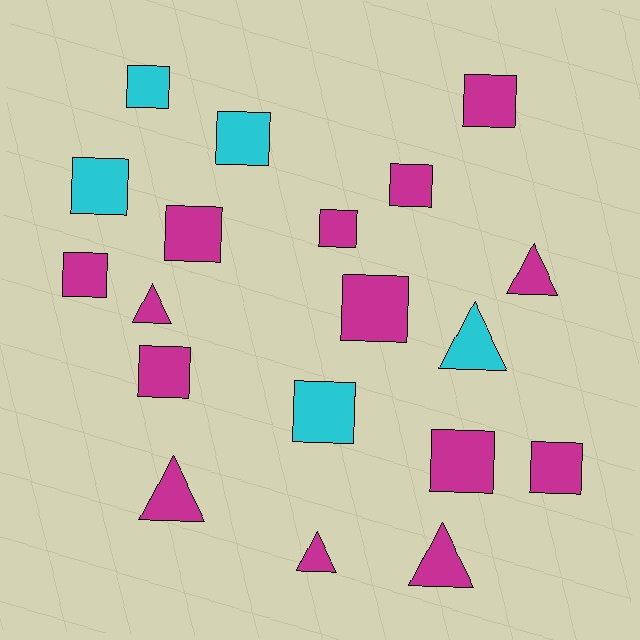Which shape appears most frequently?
Square, with 13 objects.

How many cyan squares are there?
There are 4 cyan squares.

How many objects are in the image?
There are 19 objects.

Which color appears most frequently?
Magenta, with 14 objects.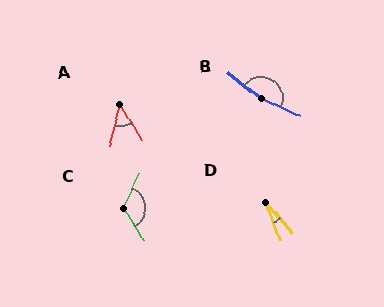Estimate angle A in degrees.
Approximately 45 degrees.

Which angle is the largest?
B, at approximately 166 degrees.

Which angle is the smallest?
D, at approximately 20 degrees.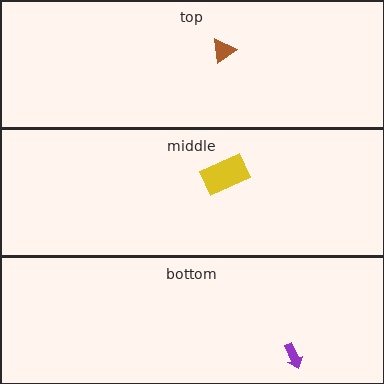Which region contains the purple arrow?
The bottom region.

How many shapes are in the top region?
1.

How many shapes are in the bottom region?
1.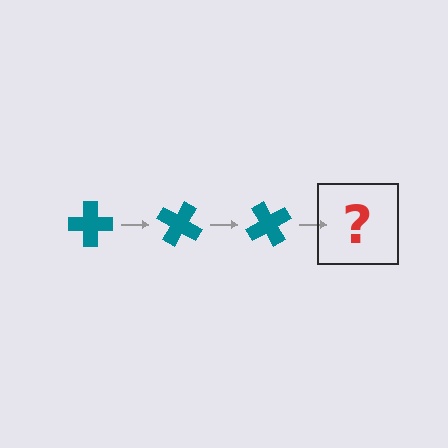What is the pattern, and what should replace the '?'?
The pattern is that the cross rotates 30 degrees each step. The '?' should be a teal cross rotated 90 degrees.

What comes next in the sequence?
The next element should be a teal cross rotated 90 degrees.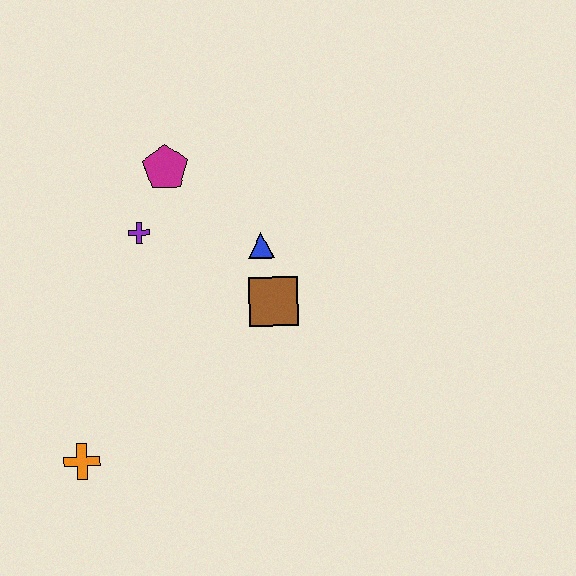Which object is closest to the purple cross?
The magenta pentagon is closest to the purple cross.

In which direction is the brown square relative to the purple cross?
The brown square is to the right of the purple cross.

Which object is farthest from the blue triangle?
The orange cross is farthest from the blue triangle.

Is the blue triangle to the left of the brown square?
Yes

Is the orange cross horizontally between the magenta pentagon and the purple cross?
No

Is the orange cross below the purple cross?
Yes